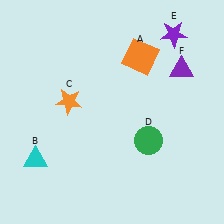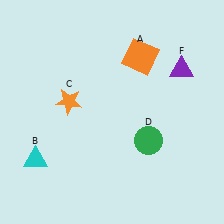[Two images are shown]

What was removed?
The purple star (E) was removed in Image 2.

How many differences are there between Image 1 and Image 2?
There is 1 difference between the two images.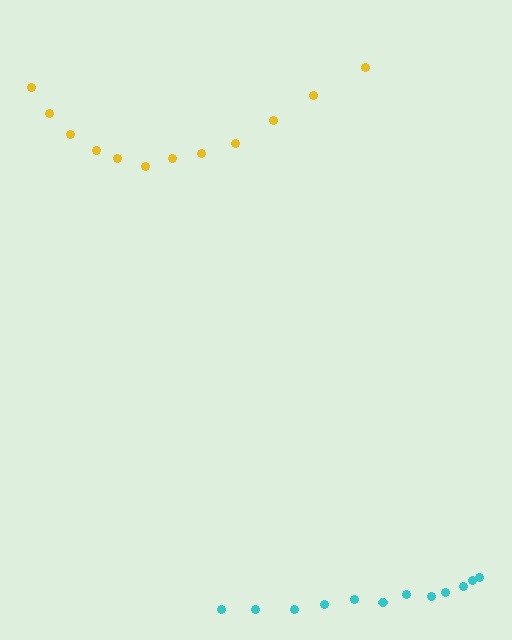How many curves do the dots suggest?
There are 2 distinct paths.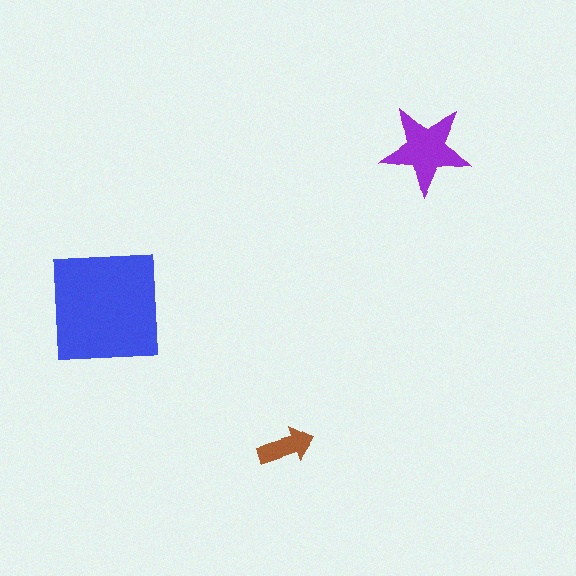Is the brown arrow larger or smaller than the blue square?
Smaller.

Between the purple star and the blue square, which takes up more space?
The blue square.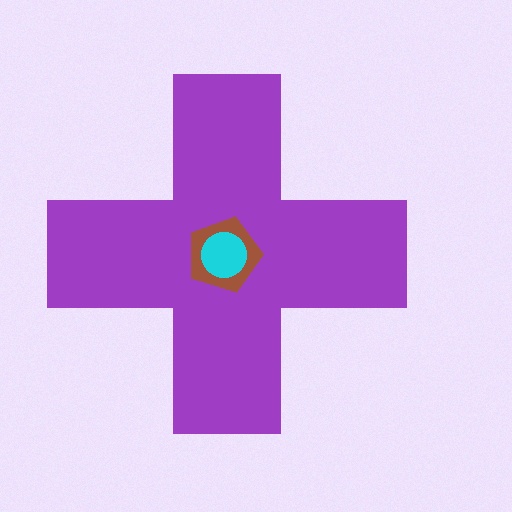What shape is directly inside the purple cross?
The brown pentagon.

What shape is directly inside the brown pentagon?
The cyan circle.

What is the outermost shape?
The purple cross.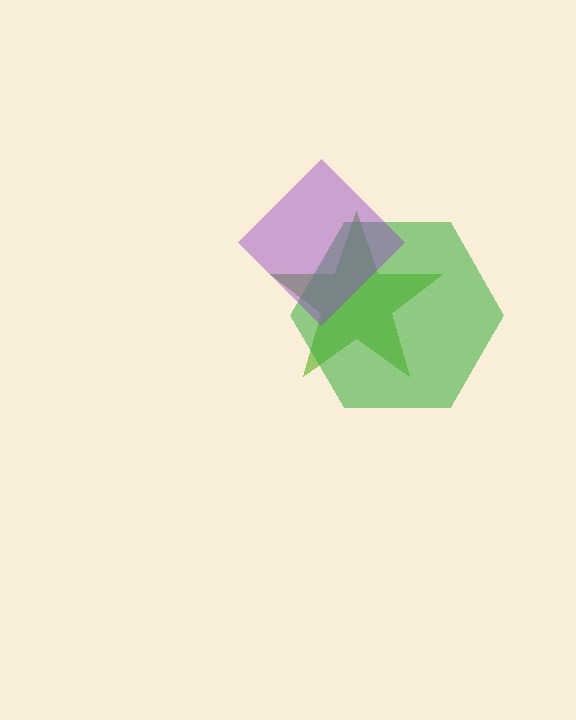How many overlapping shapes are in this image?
There are 3 overlapping shapes in the image.